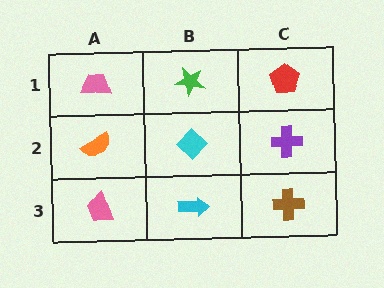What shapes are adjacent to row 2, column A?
A pink trapezoid (row 1, column A), a pink trapezoid (row 3, column A), a cyan diamond (row 2, column B).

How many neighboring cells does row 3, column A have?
2.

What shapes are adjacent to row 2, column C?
A red pentagon (row 1, column C), a brown cross (row 3, column C), a cyan diamond (row 2, column B).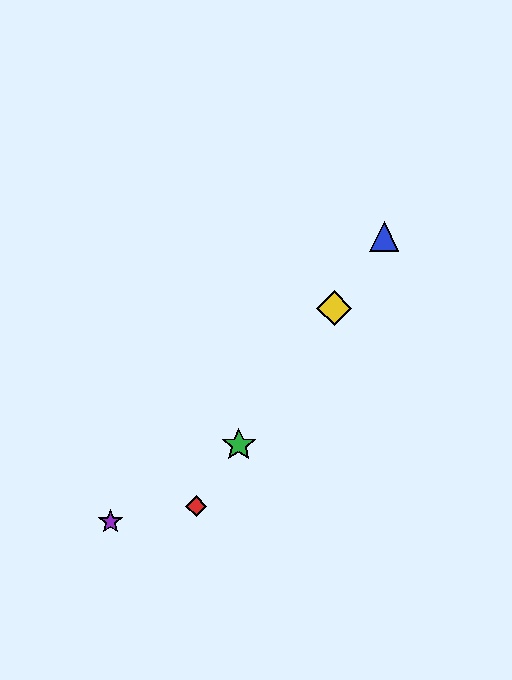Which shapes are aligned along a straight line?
The red diamond, the blue triangle, the green star, the yellow diamond are aligned along a straight line.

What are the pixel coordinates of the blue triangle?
The blue triangle is at (384, 236).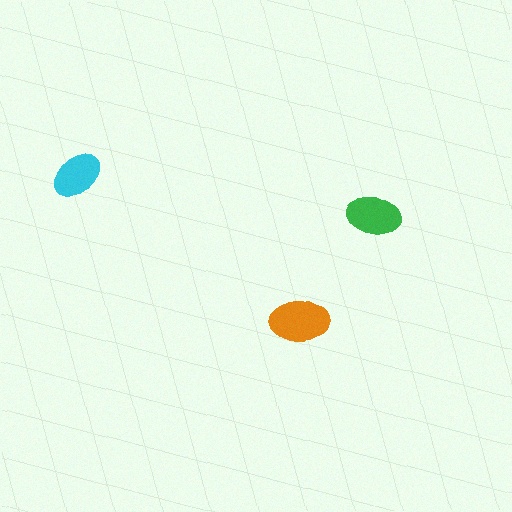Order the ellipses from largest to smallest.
the orange one, the green one, the cyan one.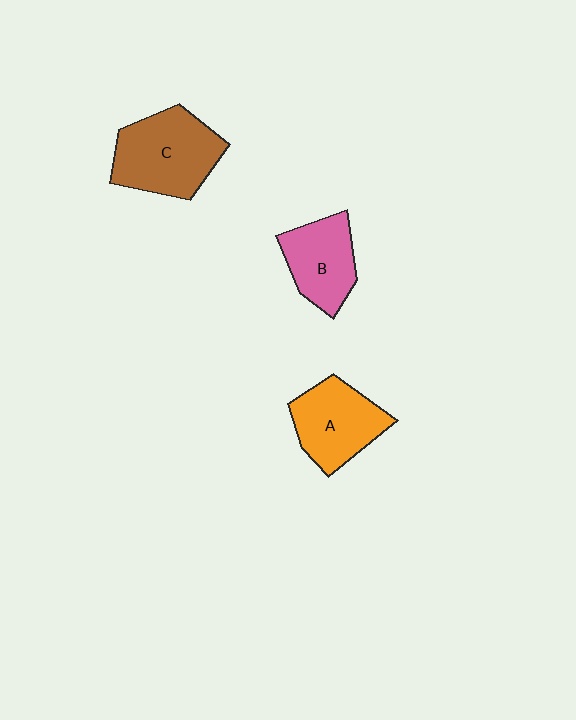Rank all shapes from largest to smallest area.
From largest to smallest: C (brown), A (orange), B (pink).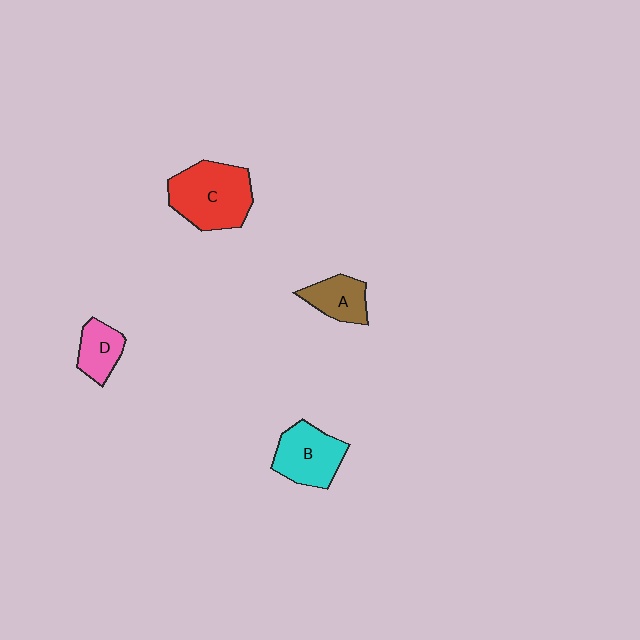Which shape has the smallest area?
Shape D (pink).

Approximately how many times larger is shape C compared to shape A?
Approximately 2.0 times.